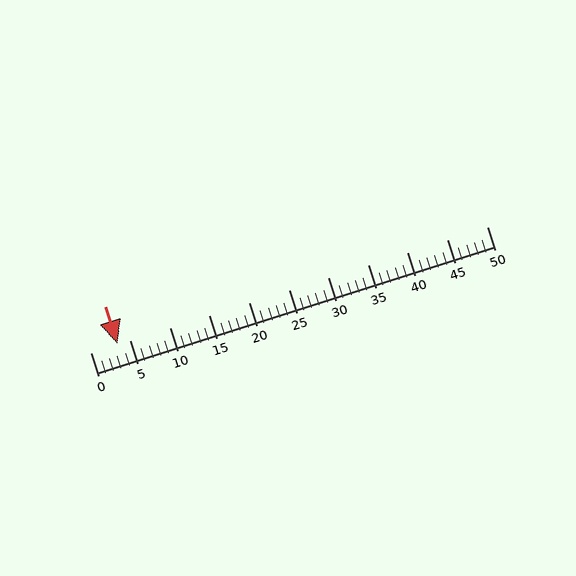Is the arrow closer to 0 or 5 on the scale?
The arrow is closer to 5.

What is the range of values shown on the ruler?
The ruler shows values from 0 to 50.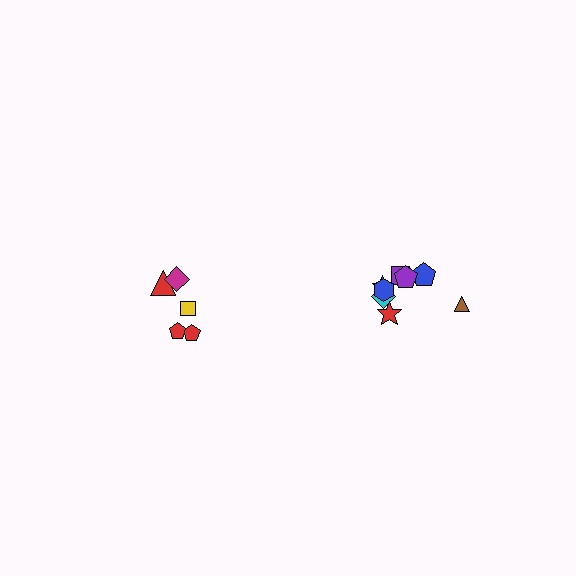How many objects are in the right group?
There are 8 objects.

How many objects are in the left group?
There are 5 objects.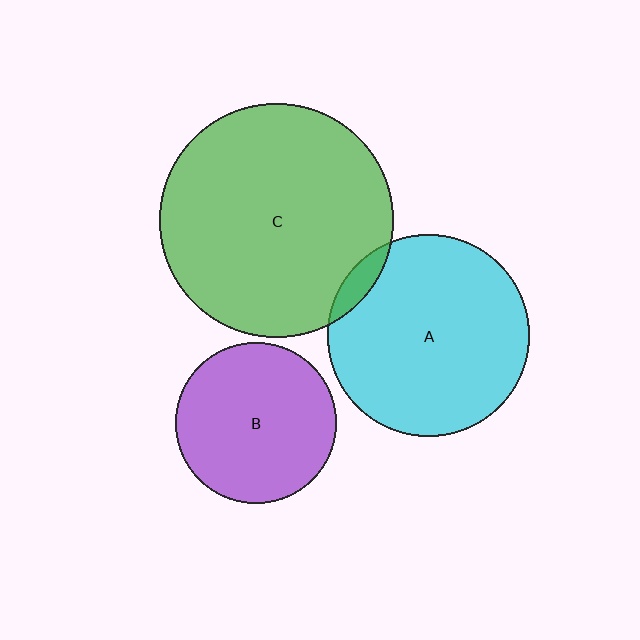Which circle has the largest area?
Circle C (green).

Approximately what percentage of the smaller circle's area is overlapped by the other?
Approximately 5%.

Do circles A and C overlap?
Yes.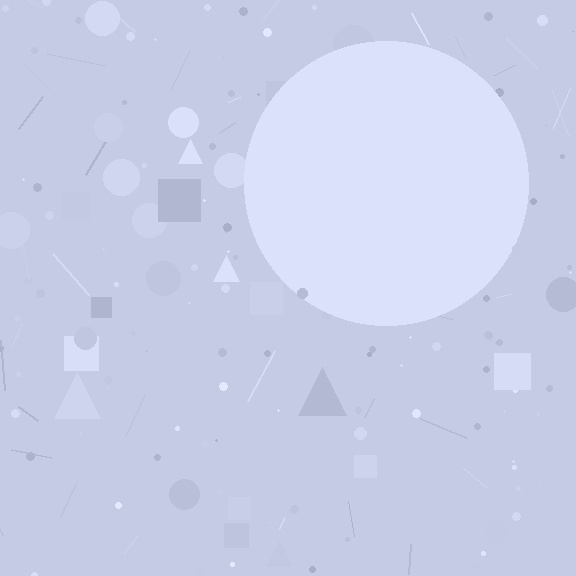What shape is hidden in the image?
A circle is hidden in the image.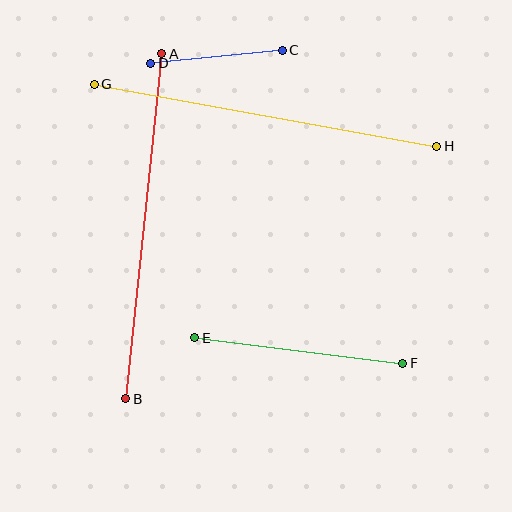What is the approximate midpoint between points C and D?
The midpoint is at approximately (216, 57) pixels.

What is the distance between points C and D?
The distance is approximately 132 pixels.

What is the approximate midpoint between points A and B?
The midpoint is at approximately (144, 226) pixels.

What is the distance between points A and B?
The distance is approximately 347 pixels.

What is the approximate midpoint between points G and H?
The midpoint is at approximately (266, 115) pixels.